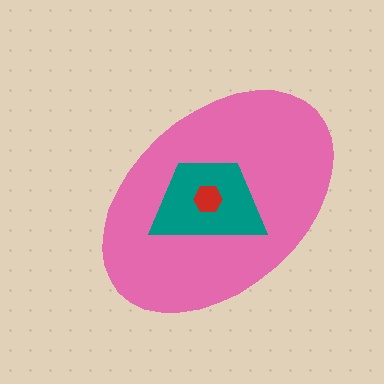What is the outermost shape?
The pink ellipse.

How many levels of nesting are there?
3.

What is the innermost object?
The red hexagon.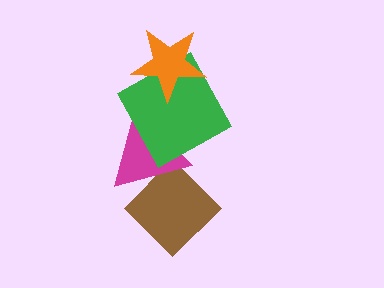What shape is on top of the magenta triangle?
The green square is on top of the magenta triangle.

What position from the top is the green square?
The green square is 2nd from the top.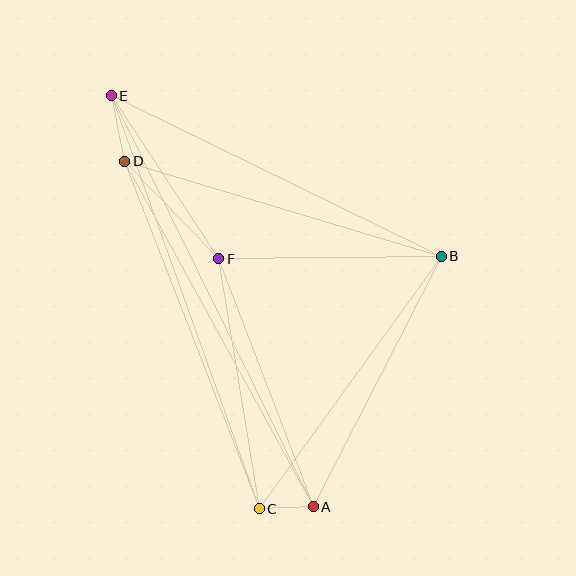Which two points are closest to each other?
Points A and C are closest to each other.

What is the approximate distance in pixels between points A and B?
The distance between A and B is approximately 281 pixels.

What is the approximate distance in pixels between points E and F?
The distance between E and F is approximately 195 pixels.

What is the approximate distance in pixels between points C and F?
The distance between C and F is approximately 253 pixels.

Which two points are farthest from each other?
Points A and E are farthest from each other.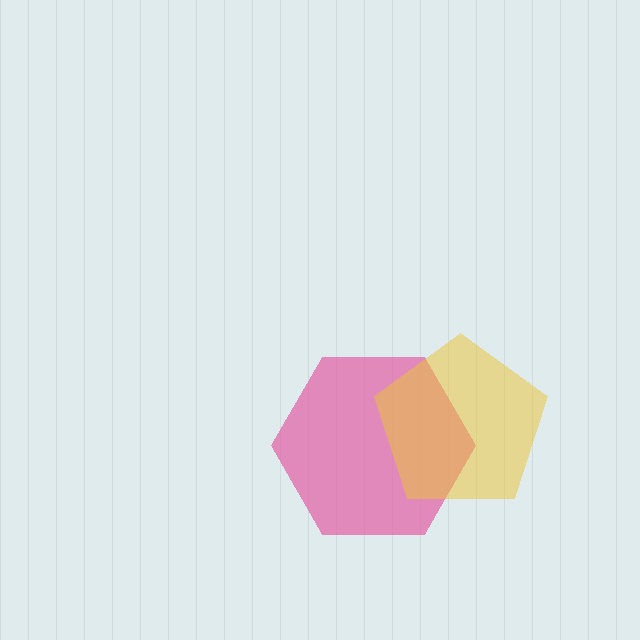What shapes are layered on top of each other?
The layered shapes are: a pink hexagon, a yellow pentagon.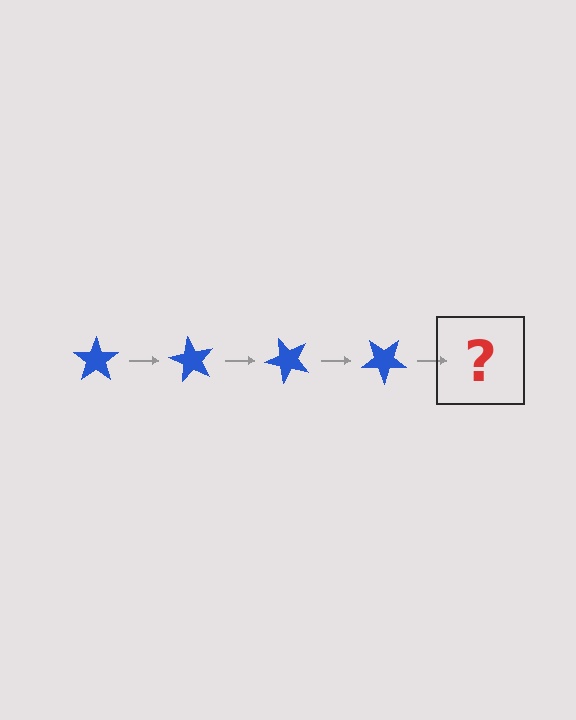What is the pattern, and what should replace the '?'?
The pattern is that the star rotates 60 degrees each step. The '?' should be a blue star rotated 240 degrees.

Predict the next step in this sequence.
The next step is a blue star rotated 240 degrees.